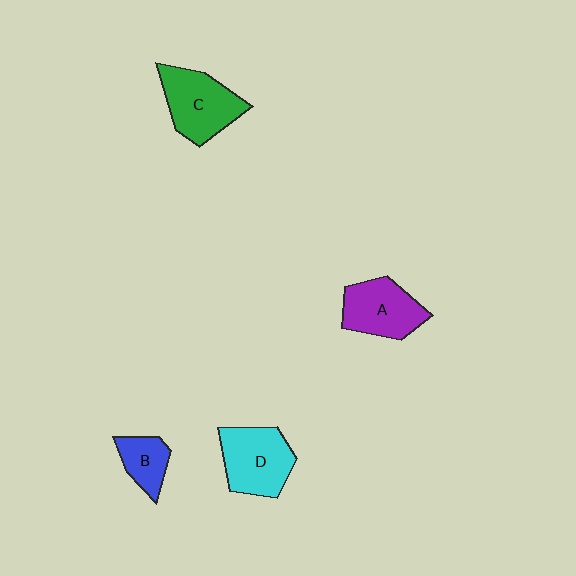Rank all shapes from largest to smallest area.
From largest to smallest: C (green), D (cyan), A (purple), B (blue).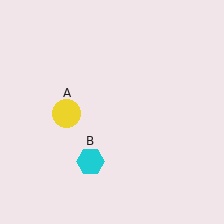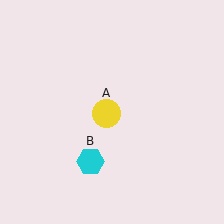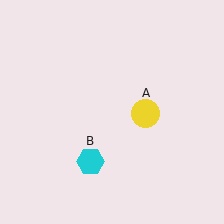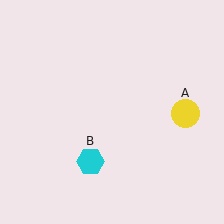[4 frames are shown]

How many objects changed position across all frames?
1 object changed position: yellow circle (object A).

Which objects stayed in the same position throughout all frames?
Cyan hexagon (object B) remained stationary.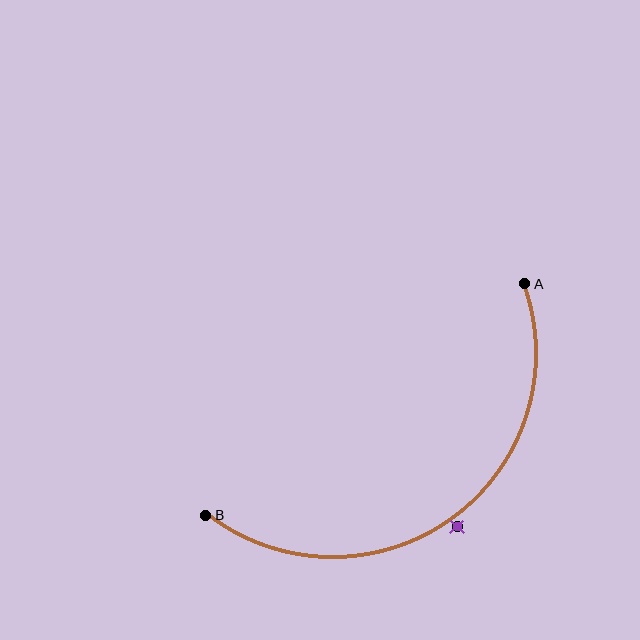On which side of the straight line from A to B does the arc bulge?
The arc bulges below and to the right of the straight line connecting A and B.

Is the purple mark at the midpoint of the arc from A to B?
No — the purple mark does not lie on the arc at all. It sits slightly outside the curve.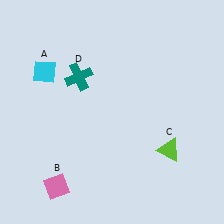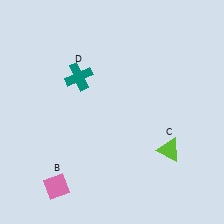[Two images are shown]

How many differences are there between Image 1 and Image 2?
There is 1 difference between the two images.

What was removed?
The cyan diamond (A) was removed in Image 2.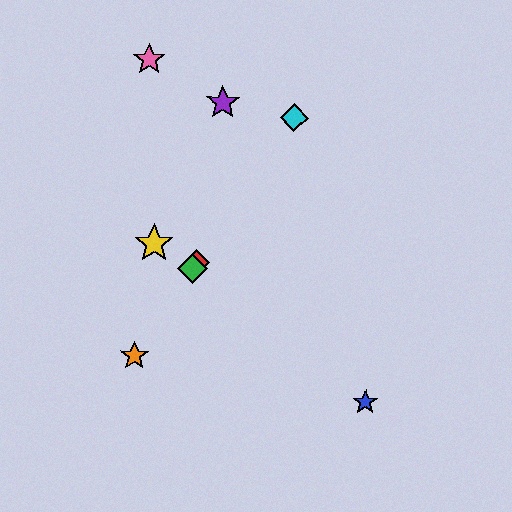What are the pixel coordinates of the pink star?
The pink star is at (149, 59).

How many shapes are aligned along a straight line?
4 shapes (the red diamond, the green diamond, the orange star, the cyan diamond) are aligned along a straight line.